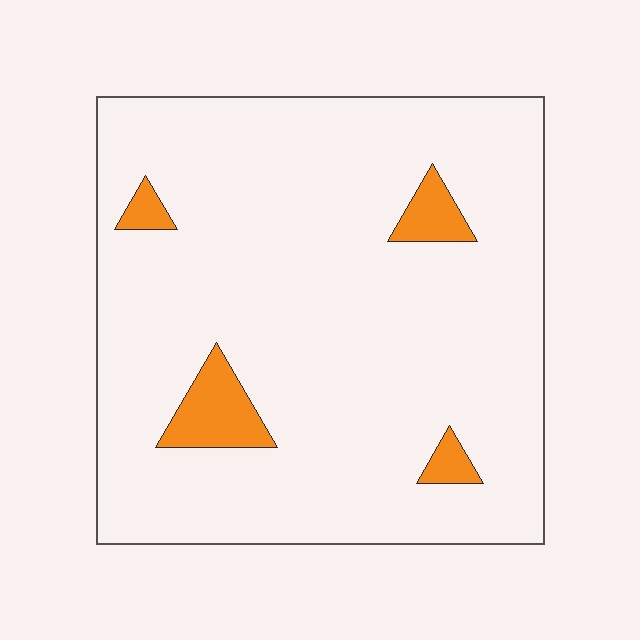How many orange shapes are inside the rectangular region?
4.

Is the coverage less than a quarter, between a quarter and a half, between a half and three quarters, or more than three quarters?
Less than a quarter.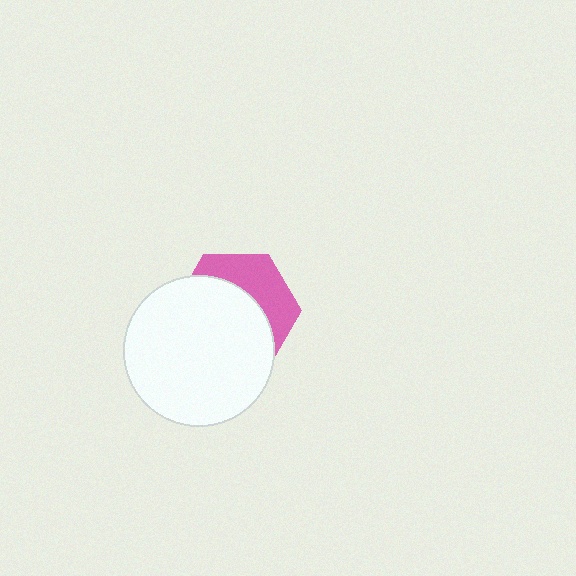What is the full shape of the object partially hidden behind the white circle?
The partially hidden object is a pink hexagon.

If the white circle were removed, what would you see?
You would see the complete pink hexagon.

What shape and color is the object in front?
The object in front is a white circle.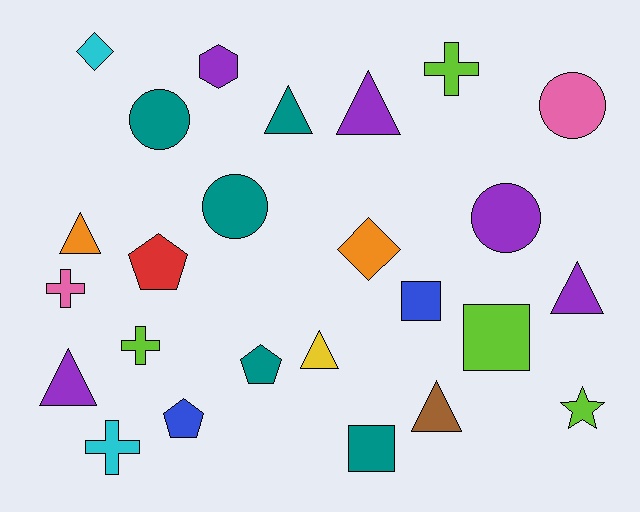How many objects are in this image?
There are 25 objects.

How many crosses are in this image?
There are 4 crosses.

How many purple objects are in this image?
There are 5 purple objects.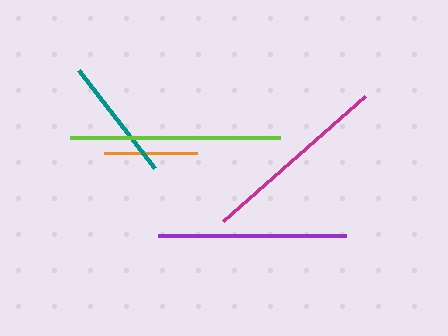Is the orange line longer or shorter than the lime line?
The lime line is longer than the orange line.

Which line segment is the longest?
The lime line is the longest at approximately 210 pixels.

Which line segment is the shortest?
The orange line is the shortest at approximately 93 pixels.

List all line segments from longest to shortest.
From longest to shortest: lime, magenta, purple, teal, orange.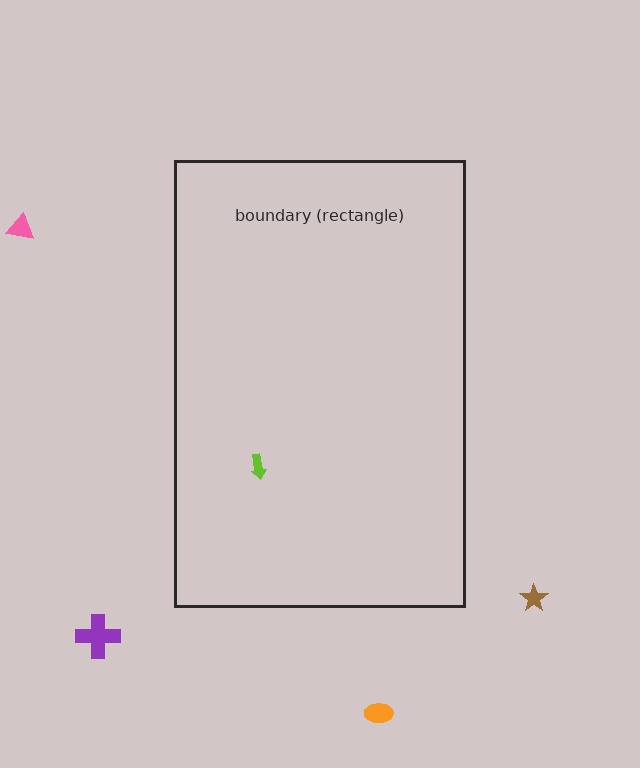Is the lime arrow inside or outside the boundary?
Inside.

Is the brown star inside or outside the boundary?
Outside.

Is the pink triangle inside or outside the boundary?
Outside.